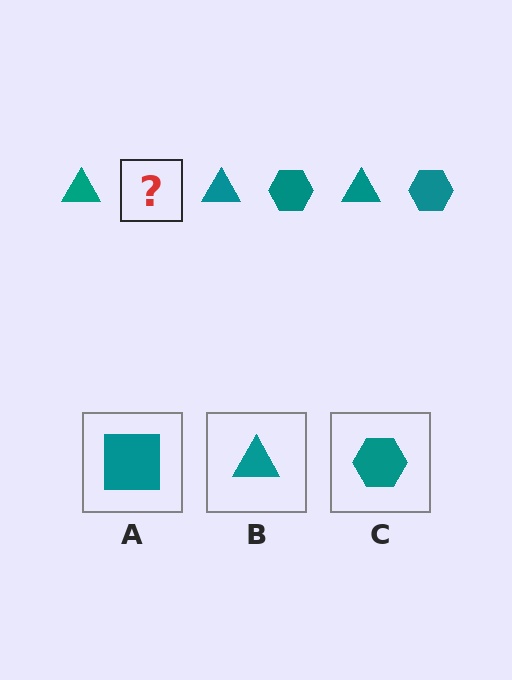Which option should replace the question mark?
Option C.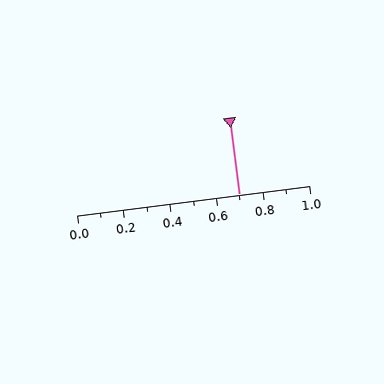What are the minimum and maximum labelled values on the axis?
The axis runs from 0.0 to 1.0.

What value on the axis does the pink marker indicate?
The marker indicates approximately 0.7.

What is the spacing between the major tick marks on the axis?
The major ticks are spaced 0.2 apart.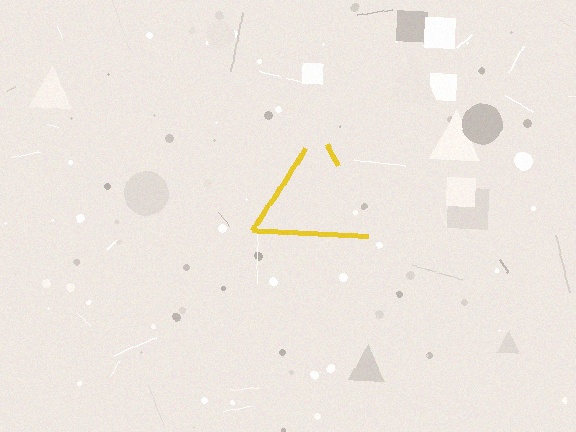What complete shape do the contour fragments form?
The contour fragments form a triangle.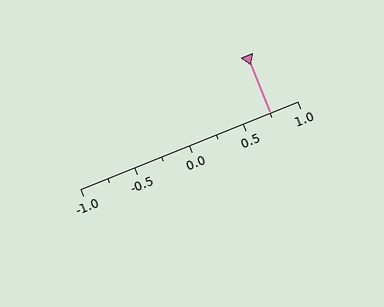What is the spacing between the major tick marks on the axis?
The major ticks are spaced 0.5 apart.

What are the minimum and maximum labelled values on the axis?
The axis runs from -1.0 to 1.0.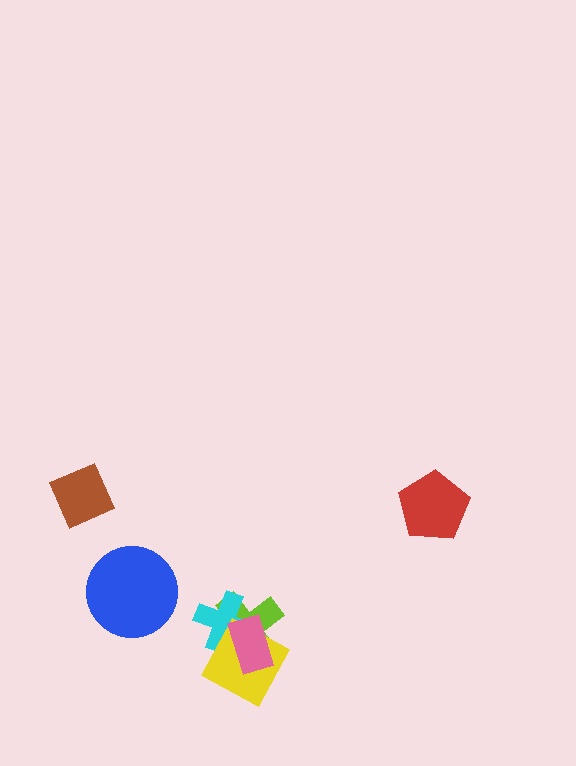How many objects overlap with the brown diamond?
0 objects overlap with the brown diamond.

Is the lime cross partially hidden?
Yes, it is partially covered by another shape.